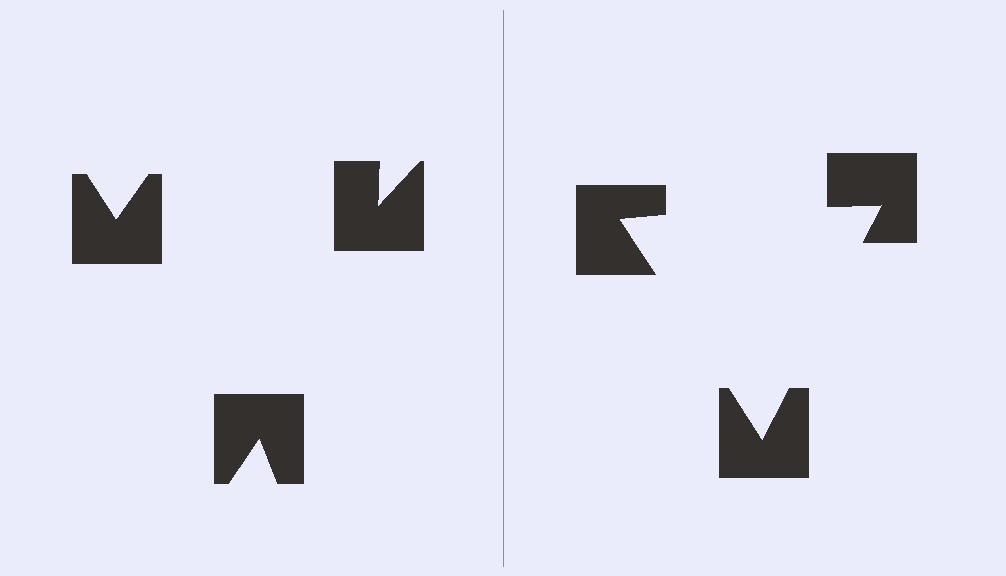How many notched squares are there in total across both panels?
6 — 3 on each side.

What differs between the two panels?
The notched squares are positioned identically on both sides; only the wedge orientations differ. On the right they align to a triangle; on the left they are misaligned.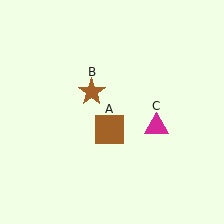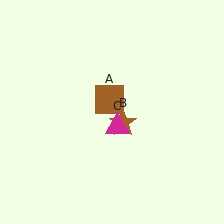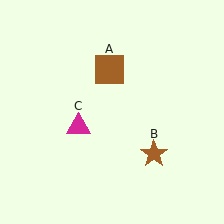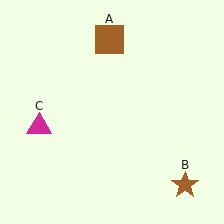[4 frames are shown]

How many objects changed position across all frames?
3 objects changed position: brown square (object A), brown star (object B), magenta triangle (object C).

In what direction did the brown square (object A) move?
The brown square (object A) moved up.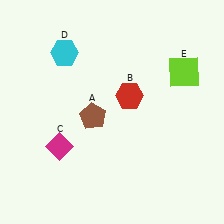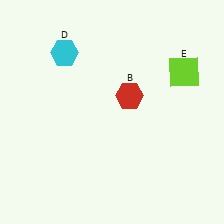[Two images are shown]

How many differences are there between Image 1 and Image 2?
There are 2 differences between the two images.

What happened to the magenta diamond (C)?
The magenta diamond (C) was removed in Image 2. It was in the bottom-left area of Image 1.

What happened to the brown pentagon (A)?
The brown pentagon (A) was removed in Image 2. It was in the bottom-left area of Image 1.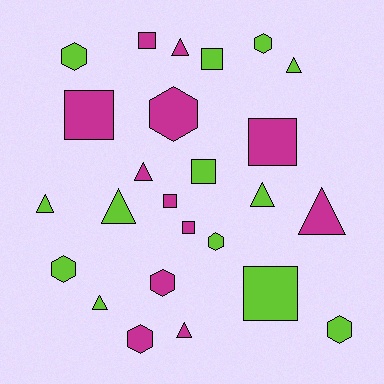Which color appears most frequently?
Lime, with 13 objects.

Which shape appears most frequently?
Triangle, with 9 objects.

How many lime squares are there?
There are 3 lime squares.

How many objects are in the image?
There are 25 objects.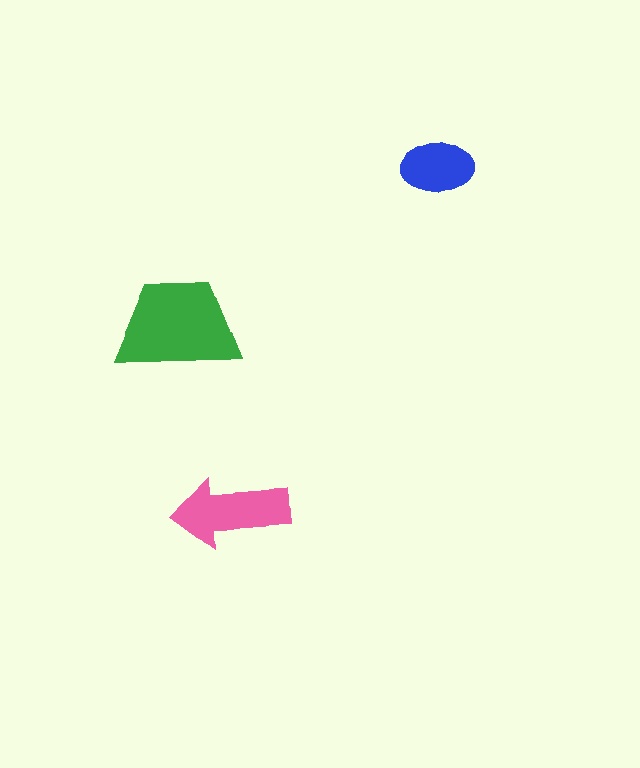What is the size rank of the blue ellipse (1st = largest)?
3rd.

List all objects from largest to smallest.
The green trapezoid, the pink arrow, the blue ellipse.